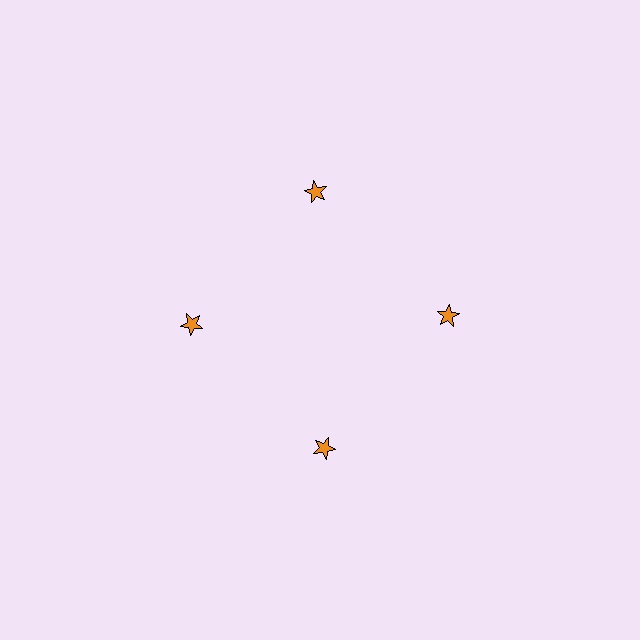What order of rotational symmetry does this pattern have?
This pattern has 4-fold rotational symmetry.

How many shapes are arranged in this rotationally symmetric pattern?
There are 4 shapes, arranged in 4 groups of 1.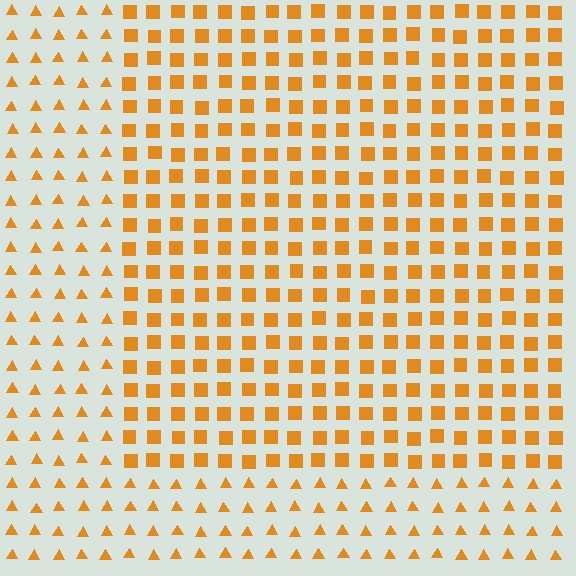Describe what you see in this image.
The image is filled with small orange elements arranged in a uniform grid. A rectangle-shaped region contains squares, while the surrounding area contains triangles. The boundary is defined purely by the change in element shape.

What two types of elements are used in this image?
The image uses squares inside the rectangle region and triangles outside it.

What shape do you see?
I see a rectangle.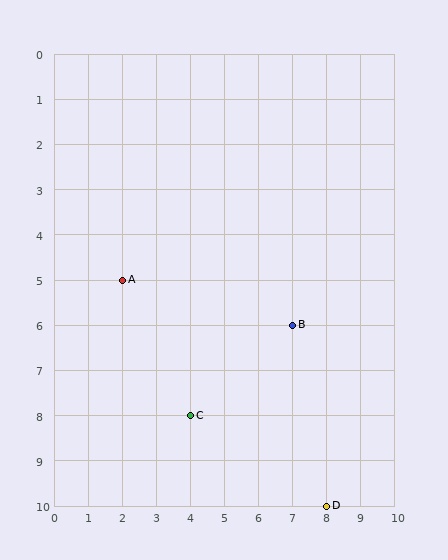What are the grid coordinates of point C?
Point C is at grid coordinates (4, 8).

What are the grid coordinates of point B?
Point B is at grid coordinates (7, 6).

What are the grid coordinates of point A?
Point A is at grid coordinates (2, 5).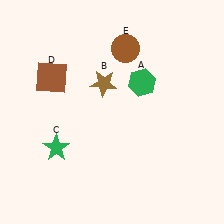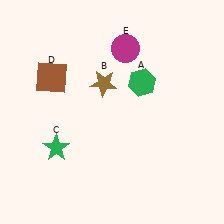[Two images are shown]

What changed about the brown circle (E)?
In Image 1, E is brown. In Image 2, it changed to magenta.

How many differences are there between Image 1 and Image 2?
There is 1 difference between the two images.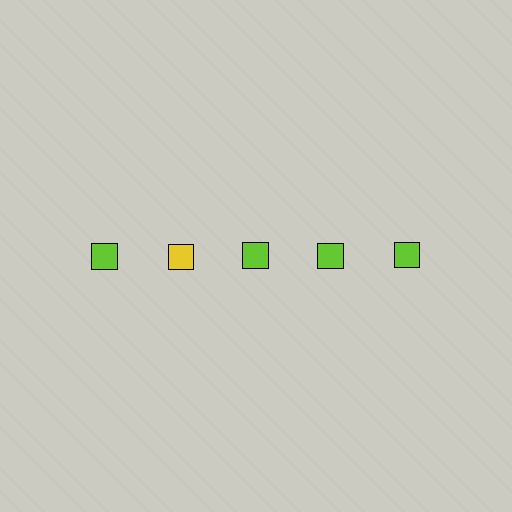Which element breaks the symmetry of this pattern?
The yellow square in the top row, second from left column breaks the symmetry. All other shapes are lime squares.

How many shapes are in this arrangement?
There are 5 shapes arranged in a grid pattern.